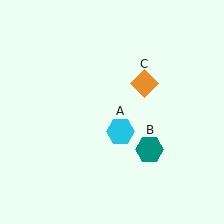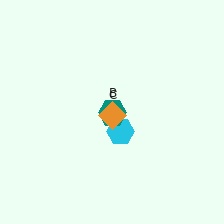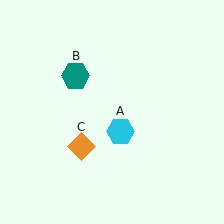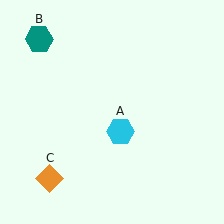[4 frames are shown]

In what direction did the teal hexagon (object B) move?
The teal hexagon (object B) moved up and to the left.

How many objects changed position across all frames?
2 objects changed position: teal hexagon (object B), orange diamond (object C).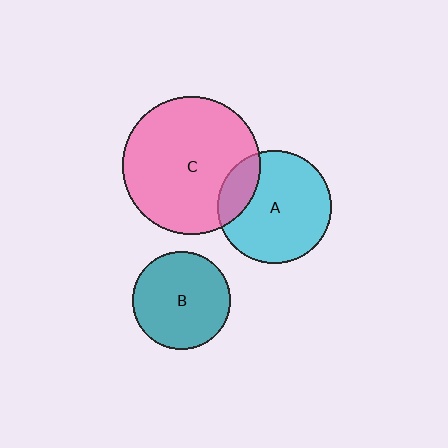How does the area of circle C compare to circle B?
Approximately 2.0 times.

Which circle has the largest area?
Circle C (pink).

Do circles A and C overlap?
Yes.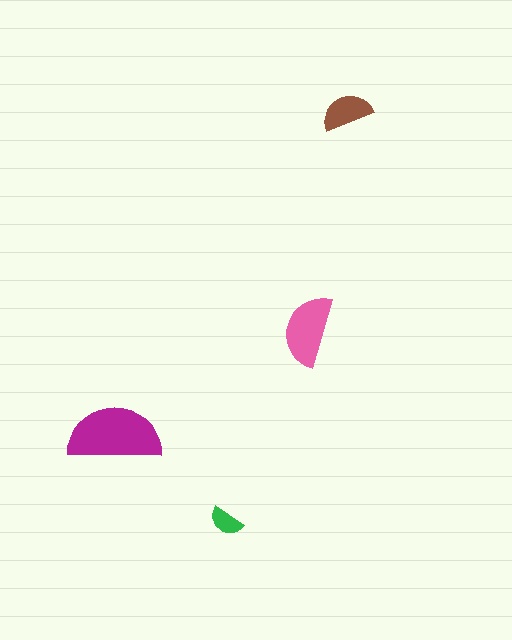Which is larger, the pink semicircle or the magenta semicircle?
The magenta one.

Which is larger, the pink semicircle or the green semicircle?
The pink one.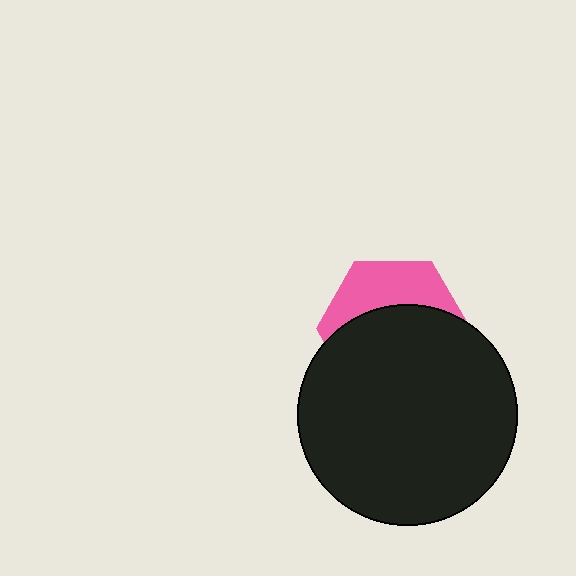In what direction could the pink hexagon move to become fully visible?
The pink hexagon could move up. That would shift it out from behind the black circle entirely.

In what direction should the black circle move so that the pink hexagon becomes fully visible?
The black circle should move down. That is the shortest direction to clear the overlap and leave the pink hexagon fully visible.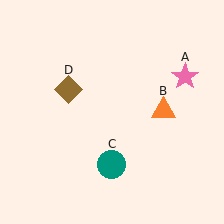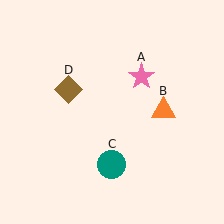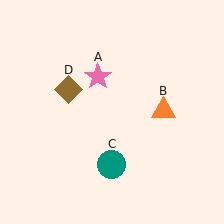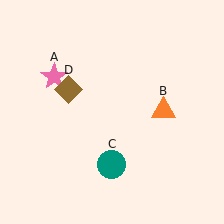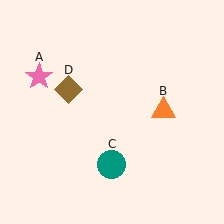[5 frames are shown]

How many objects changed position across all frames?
1 object changed position: pink star (object A).